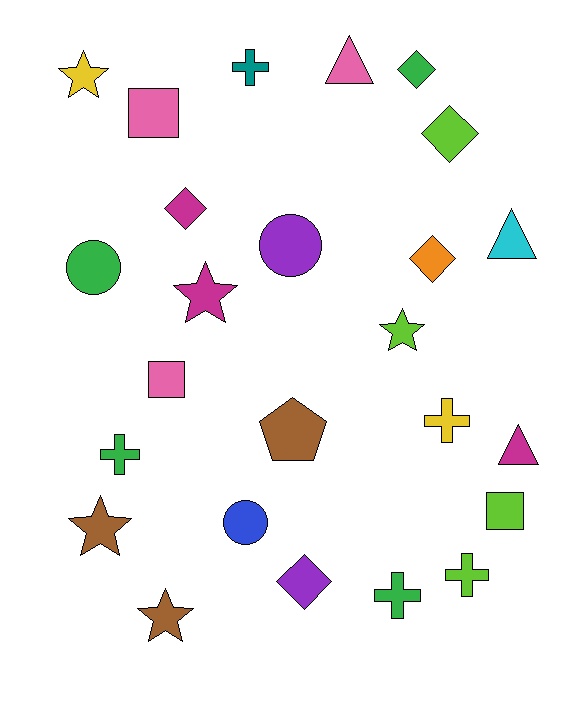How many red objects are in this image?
There are no red objects.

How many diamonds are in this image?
There are 5 diamonds.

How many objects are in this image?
There are 25 objects.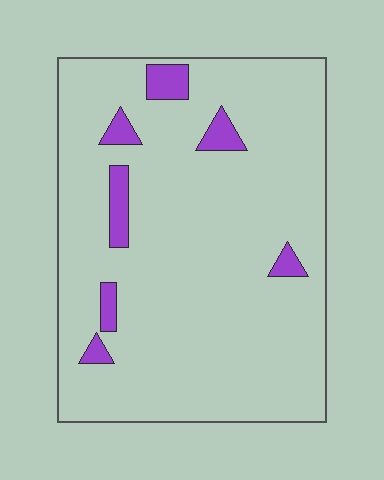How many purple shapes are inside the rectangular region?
7.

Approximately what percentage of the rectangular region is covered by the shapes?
Approximately 10%.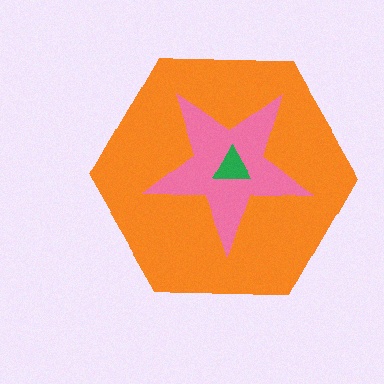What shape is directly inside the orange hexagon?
The pink star.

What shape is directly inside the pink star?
The green triangle.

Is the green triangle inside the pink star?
Yes.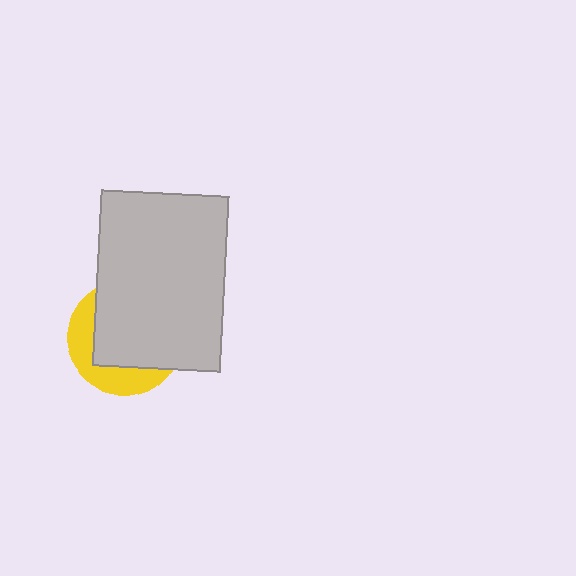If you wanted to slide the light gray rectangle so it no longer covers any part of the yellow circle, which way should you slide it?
Slide it toward the upper-right — that is the most direct way to separate the two shapes.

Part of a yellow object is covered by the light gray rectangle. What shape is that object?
It is a circle.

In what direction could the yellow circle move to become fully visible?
The yellow circle could move toward the lower-left. That would shift it out from behind the light gray rectangle entirely.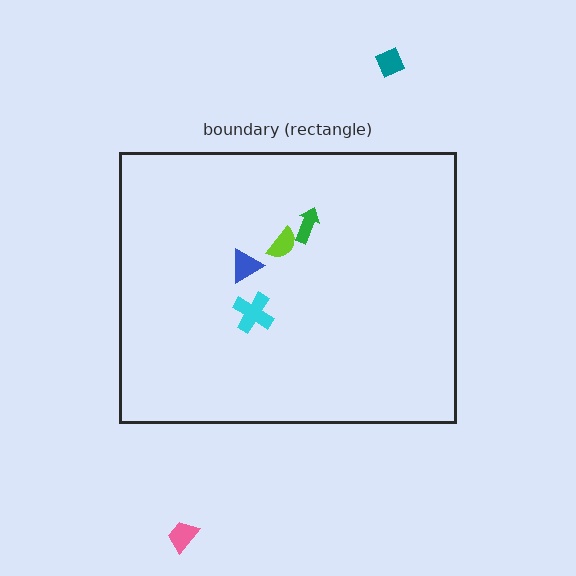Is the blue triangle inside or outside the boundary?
Inside.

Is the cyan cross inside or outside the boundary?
Inside.